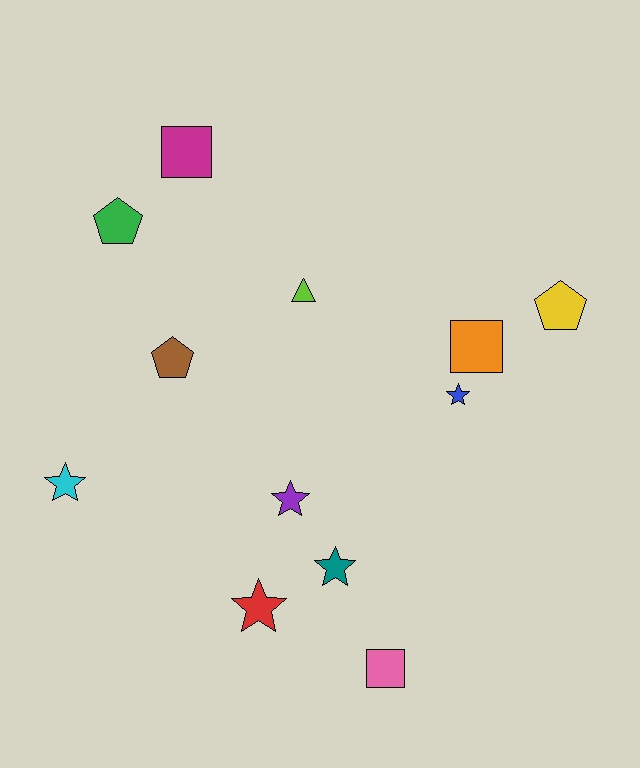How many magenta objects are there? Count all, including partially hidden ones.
There is 1 magenta object.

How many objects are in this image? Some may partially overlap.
There are 12 objects.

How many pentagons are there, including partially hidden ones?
There are 3 pentagons.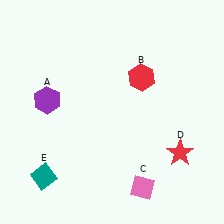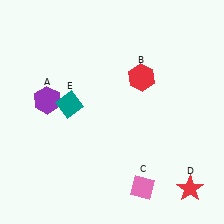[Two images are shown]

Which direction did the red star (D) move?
The red star (D) moved down.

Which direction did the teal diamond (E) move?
The teal diamond (E) moved up.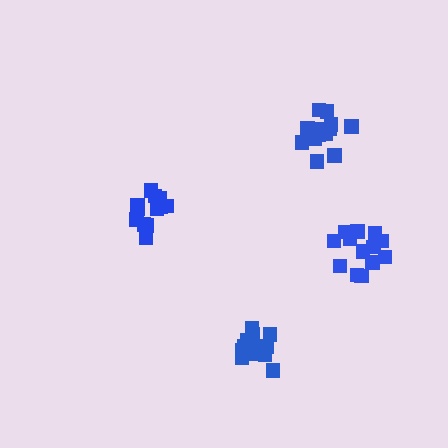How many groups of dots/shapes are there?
There are 4 groups.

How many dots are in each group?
Group 1: 13 dots, Group 2: 14 dots, Group 3: 14 dots, Group 4: 14 dots (55 total).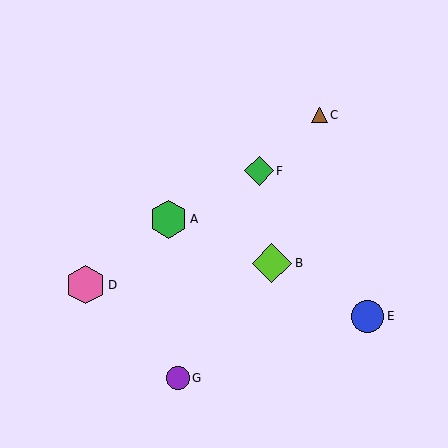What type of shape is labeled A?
Shape A is a green hexagon.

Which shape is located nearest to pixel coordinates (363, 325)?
The blue circle (labeled E) at (367, 316) is nearest to that location.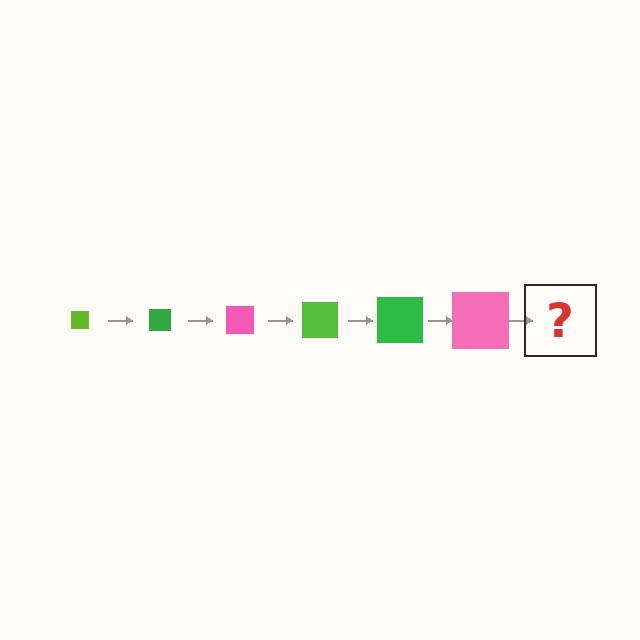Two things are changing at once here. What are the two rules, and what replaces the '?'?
The two rules are that the square grows larger each step and the color cycles through lime, green, and pink. The '?' should be a lime square, larger than the previous one.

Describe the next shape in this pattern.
It should be a lime square, larger than the previous one.